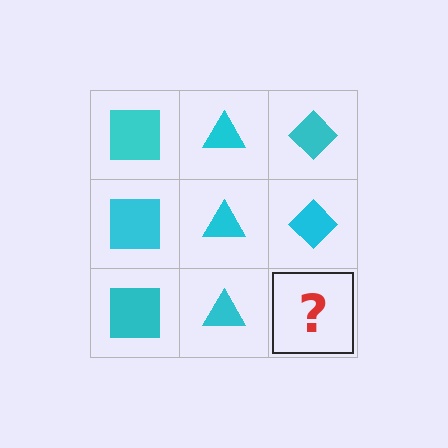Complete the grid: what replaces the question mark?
The question mark should be replaced with a cyan diamond.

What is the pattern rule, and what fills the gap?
The rule is that each column has a consistent shape. The gap should be filled with a cyan diamond.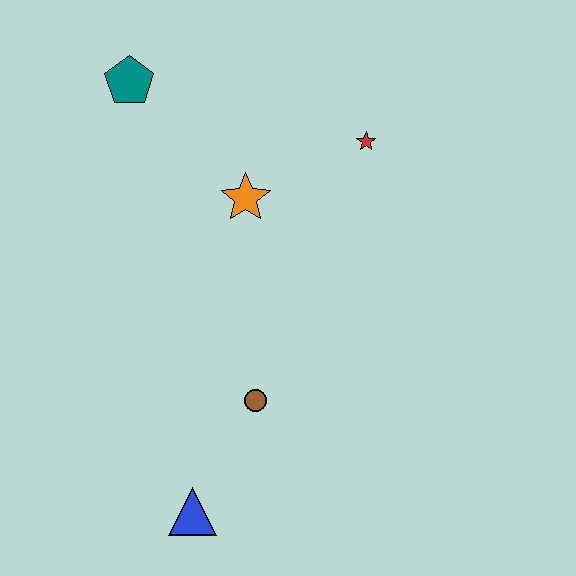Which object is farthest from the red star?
The blue triangle is farthest from the red star.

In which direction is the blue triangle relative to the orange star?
The blue triangle is below the orange star.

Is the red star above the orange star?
Yes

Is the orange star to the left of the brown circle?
Yes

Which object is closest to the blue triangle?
The brown circle is closest to the blue triangle.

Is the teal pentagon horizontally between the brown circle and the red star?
No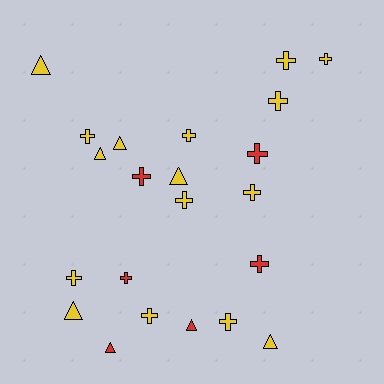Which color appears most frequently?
Yellow, with 16 objects.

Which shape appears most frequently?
Cross, with 14 objects.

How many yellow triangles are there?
There are 6 yellow triangles.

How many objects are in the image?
There are 22 objects.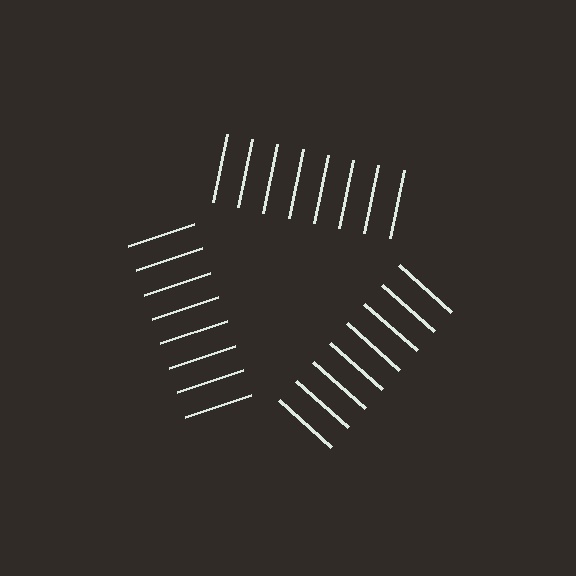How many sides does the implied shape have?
3 sides — the line-ends trace a triangle.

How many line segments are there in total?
24 — 8 along each of the 3 edges.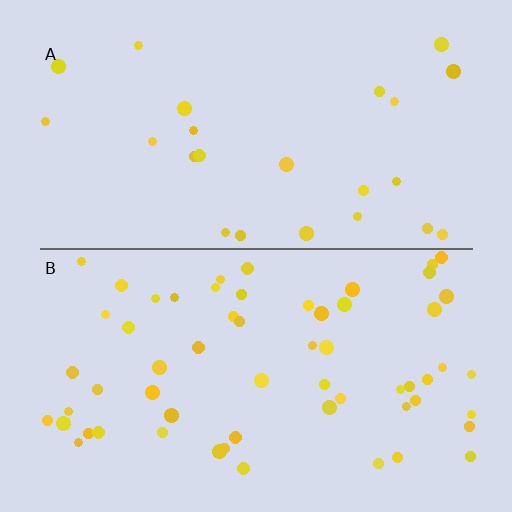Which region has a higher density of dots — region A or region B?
B (the bottom).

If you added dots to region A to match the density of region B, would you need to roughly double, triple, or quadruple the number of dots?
Approximately double.